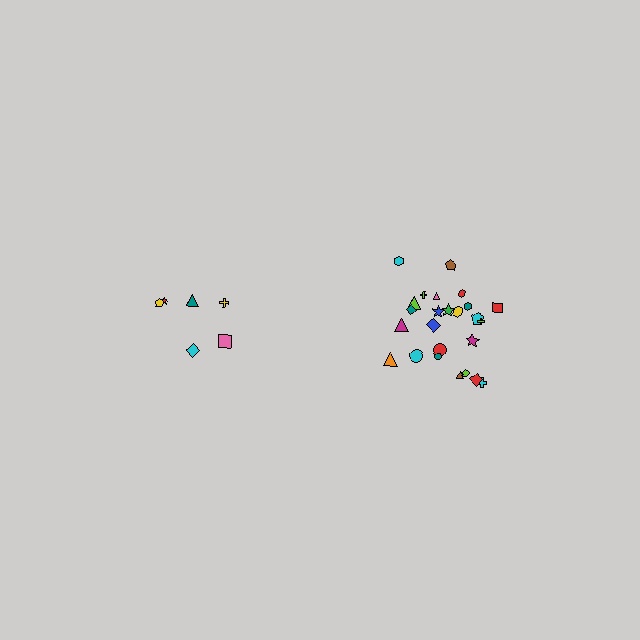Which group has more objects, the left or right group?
The right group.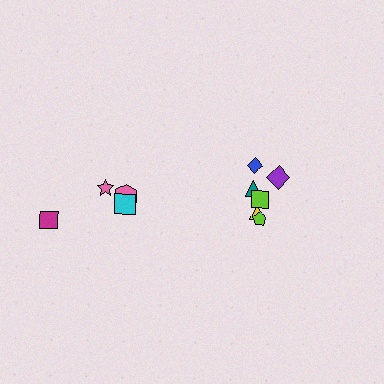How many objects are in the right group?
There are 6 objects.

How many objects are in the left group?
There are 4 objects.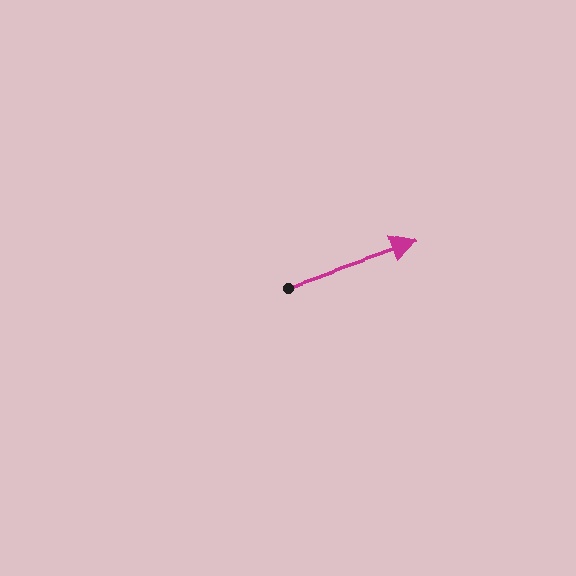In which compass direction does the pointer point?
East.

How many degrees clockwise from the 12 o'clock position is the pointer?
Approximately 71 degrees.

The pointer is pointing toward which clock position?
Roughly 2 o'clock.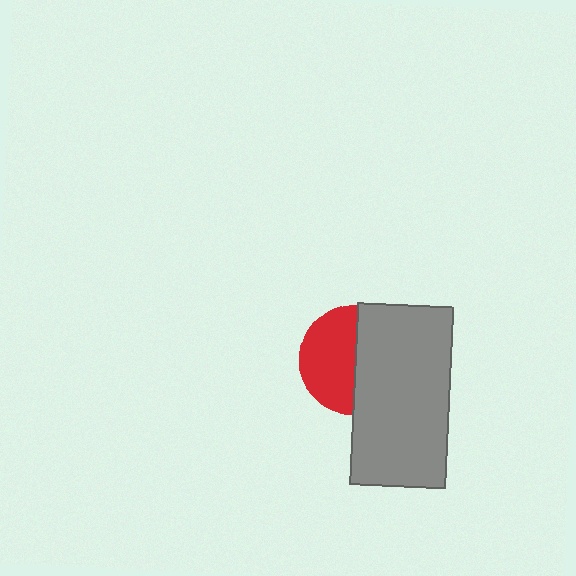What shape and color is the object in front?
The object in front is a gray rectangle.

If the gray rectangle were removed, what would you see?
You would see the complete red circle.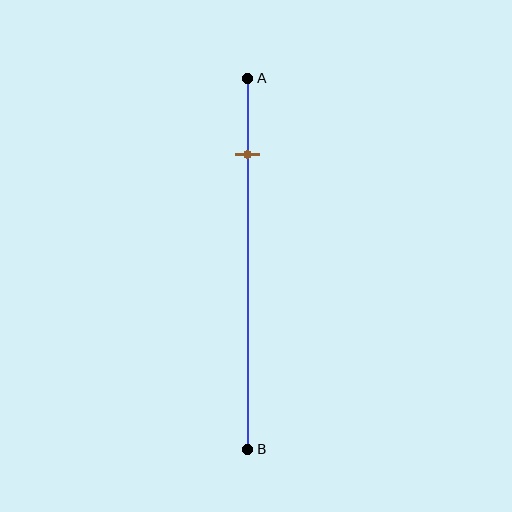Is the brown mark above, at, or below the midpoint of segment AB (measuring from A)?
The brown mark is above the midpoint of segment AB.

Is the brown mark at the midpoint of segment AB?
No, the mark is at about 20% from A, not at the 50% midpoint.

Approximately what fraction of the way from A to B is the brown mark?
The brown mark is approximately 20% of the way from A to B.